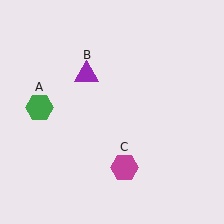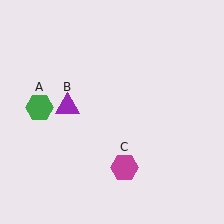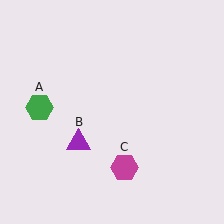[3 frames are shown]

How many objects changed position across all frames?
1 object changed position: purple triangle (object B).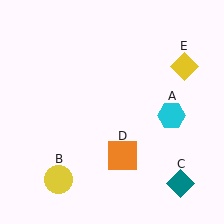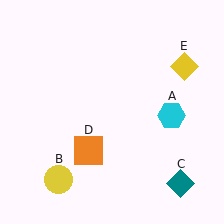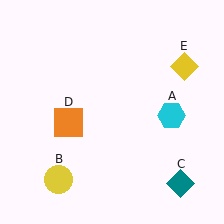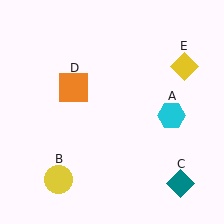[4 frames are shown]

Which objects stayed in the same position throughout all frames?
Cyan hexagon (object A) and yellow circle (object B) and teal diamond (object C) and yellow diamond (object E) remained stationary.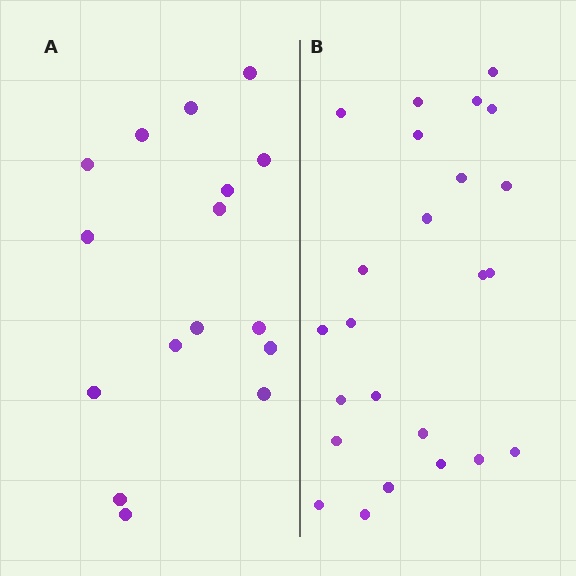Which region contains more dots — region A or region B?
Region B (the right region) has more dots.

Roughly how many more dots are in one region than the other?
Region B has roughly 8 or so more dots than region A.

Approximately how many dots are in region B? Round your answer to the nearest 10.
About 20 dots. (The exact count is 24, which rounds to 20.)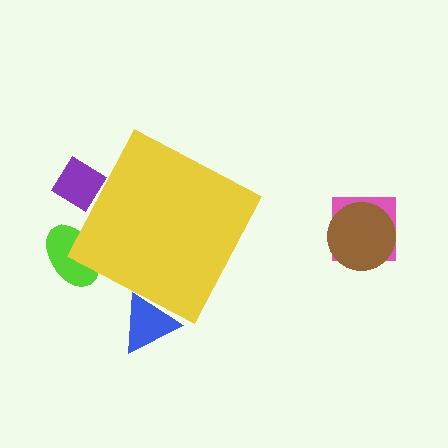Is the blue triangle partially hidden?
Yes, the blue triangle is partially hidden behind the yellow diamond.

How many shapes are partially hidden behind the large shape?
3 shapes are partially hidden.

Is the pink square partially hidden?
No, the pink square is fully visible.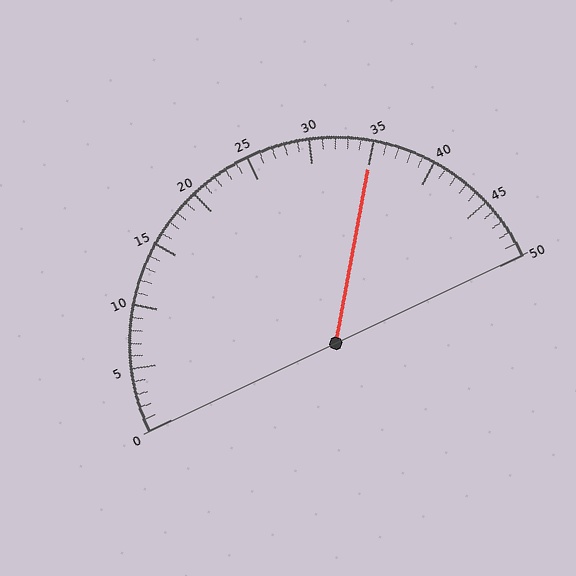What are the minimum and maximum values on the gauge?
The gauge ranges from 0 to 50.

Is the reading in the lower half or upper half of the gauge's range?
The reading is in the upper half of the range (0 to 50).